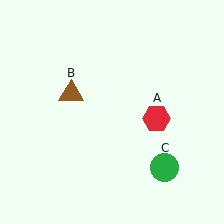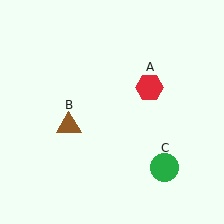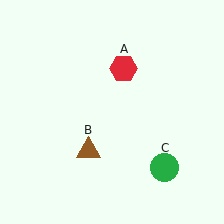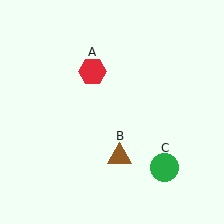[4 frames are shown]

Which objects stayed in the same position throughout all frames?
Green circle (object C) remained stationary.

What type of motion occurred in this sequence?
The red hexagon (object A), brown triangle (object B) rotated counterclockwise around the center of the scene.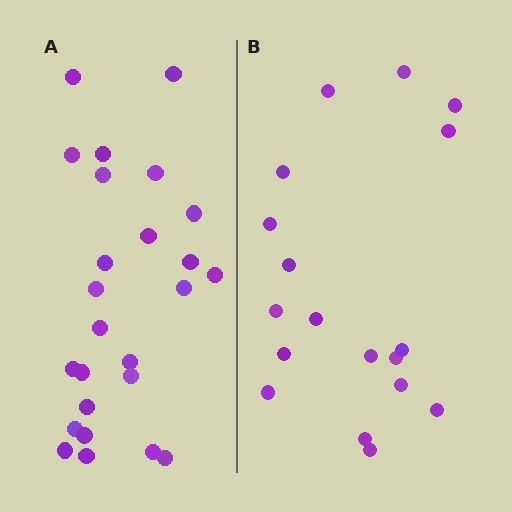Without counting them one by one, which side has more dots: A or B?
Region A (the left region) has more dots.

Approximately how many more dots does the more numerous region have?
Region A has roughly 8 or so more dots than region B.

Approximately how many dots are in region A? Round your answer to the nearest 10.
About 20 dots. (The exact count is 25, which rounds to 20.)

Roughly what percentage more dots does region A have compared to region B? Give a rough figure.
About 40% more.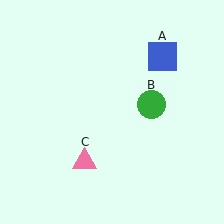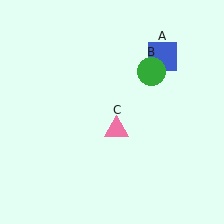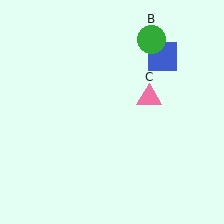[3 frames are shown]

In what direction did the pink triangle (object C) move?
The pink triangle (object C) moved up and to the right.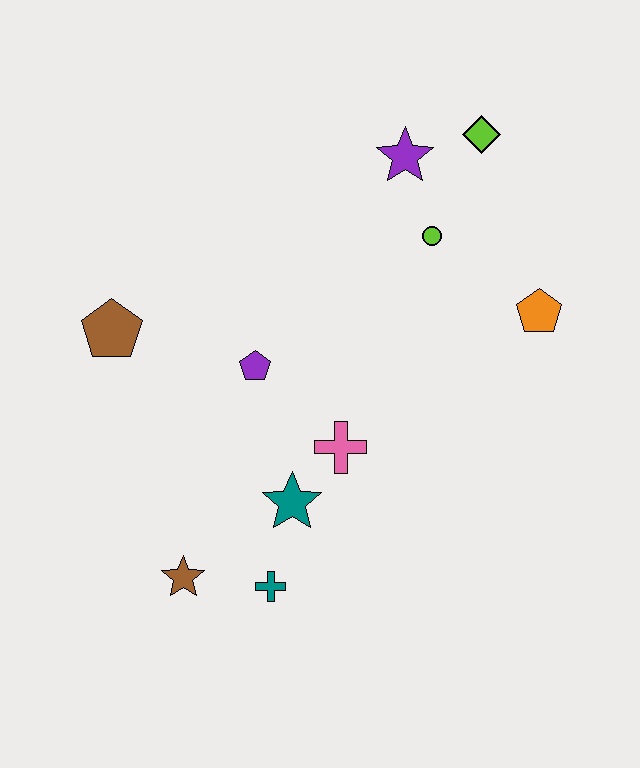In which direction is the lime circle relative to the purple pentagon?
The lime circle is to the right of the purple pentagon.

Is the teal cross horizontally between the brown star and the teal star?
Yes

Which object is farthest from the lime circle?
The brown star is farthest from the lime circle.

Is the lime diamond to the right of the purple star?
Yes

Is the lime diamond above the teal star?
Yes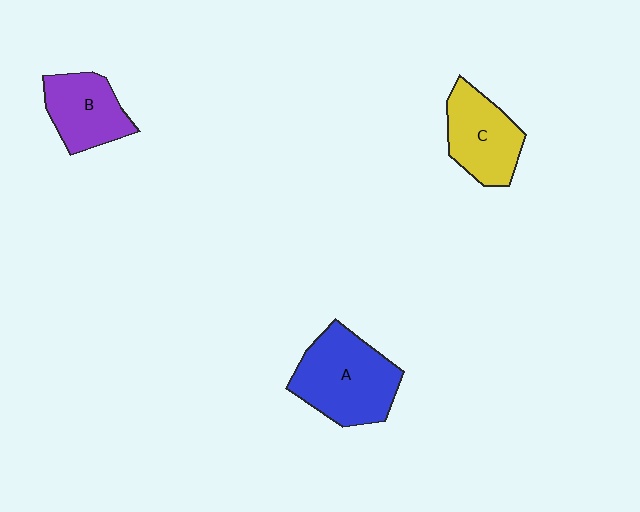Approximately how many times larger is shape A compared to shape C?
Approximately 1.4 times.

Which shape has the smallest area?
Shape B (purple).